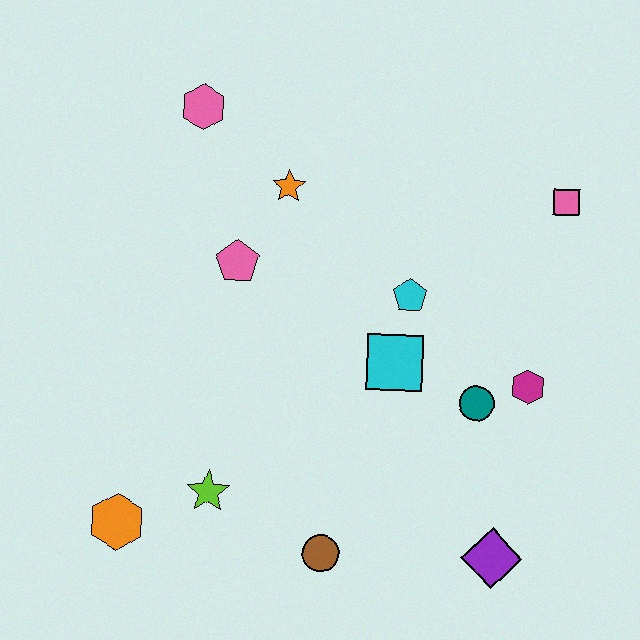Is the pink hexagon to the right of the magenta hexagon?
No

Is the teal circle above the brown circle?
Yes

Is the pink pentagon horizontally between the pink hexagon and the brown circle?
Yes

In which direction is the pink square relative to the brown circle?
The pink square is above the brown circle.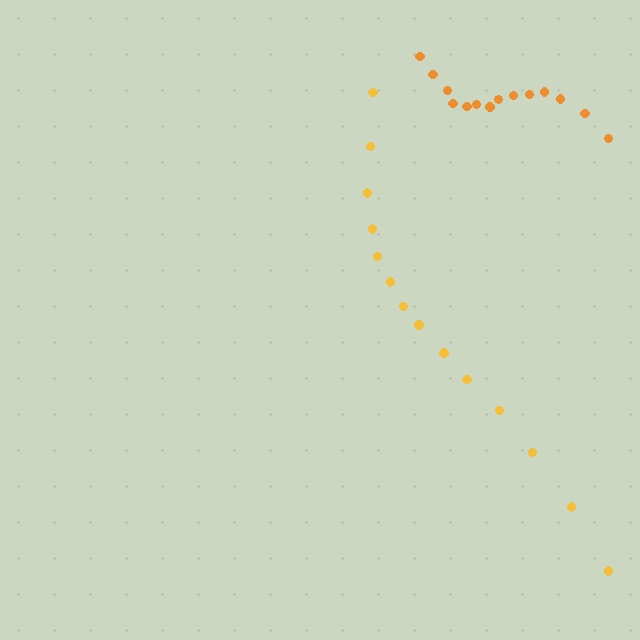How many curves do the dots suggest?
There are 2 distinct paths.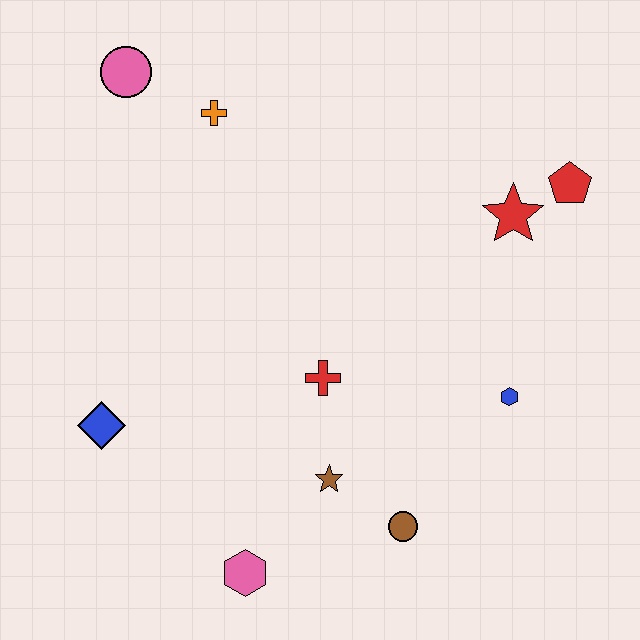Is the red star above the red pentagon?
No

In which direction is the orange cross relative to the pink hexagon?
The orange cross is above the pink hexagon.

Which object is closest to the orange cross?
The pink circle is closest to the orange cross.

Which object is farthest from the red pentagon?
The blue diamond is farthest from the red pentagon.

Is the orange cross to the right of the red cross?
No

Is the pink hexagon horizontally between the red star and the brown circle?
No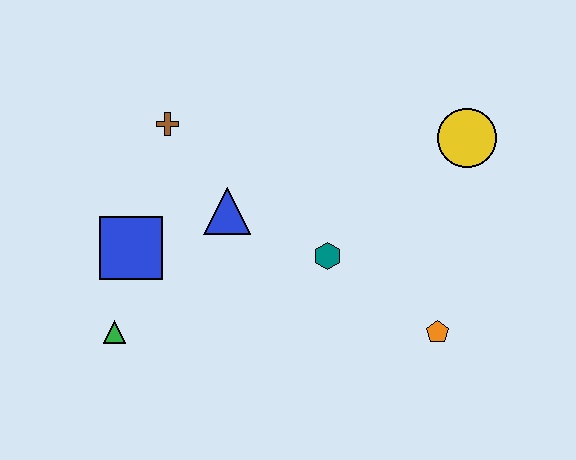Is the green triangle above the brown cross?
No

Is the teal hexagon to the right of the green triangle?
Yes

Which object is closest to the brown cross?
The blue triangle is closest to the brown cross.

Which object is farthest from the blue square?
The yellow circle is farthest from the blue square.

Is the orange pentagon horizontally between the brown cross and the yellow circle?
Yes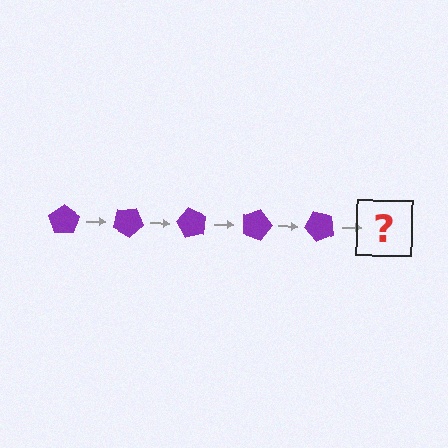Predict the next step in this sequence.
The next step is a purple pentagon rotated 150 degrees.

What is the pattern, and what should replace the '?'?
The pattern is that the pentagon rotates 30 degrees each step. The '?' should be a purple pentagon rotated 150 degrees.